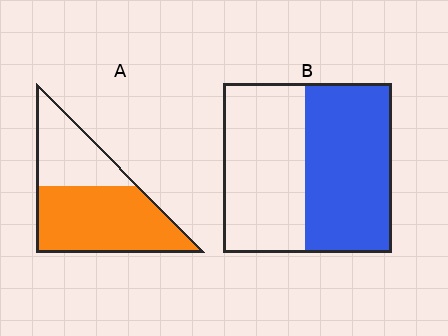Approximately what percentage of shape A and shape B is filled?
A is approximately 65% and B is approximately 50%.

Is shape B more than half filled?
Roughly half.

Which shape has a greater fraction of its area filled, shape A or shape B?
Shape A.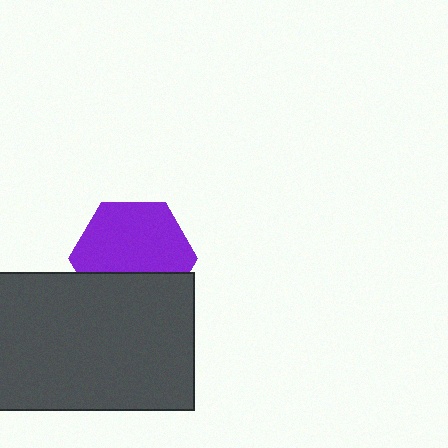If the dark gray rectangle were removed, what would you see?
You would see the complete purple hexagon.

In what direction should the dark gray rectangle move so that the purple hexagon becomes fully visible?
The dark gray rectangle should move down. That is the shortest direction to clear the overlap and leave the purple hexagon fully visible.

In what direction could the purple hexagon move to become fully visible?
The purple hexagon could move up. That would shift it out from behind the dark gray rectangle entirely.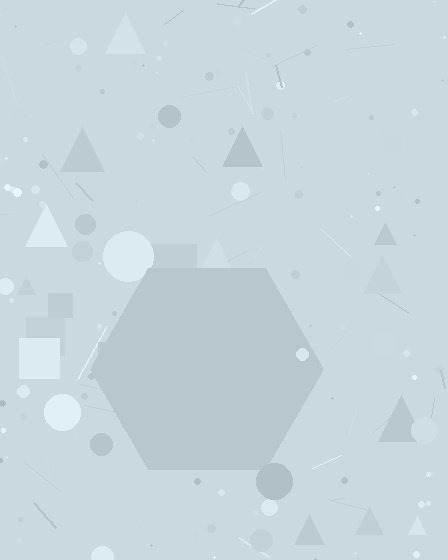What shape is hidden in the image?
A hexagon is hidden in the image.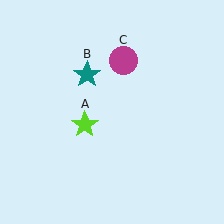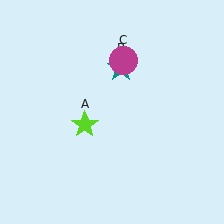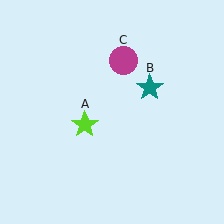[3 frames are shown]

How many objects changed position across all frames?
1 object changed position: teal star (object B).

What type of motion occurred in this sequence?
The teal star (object B) rotated clockwise around the center of the scene.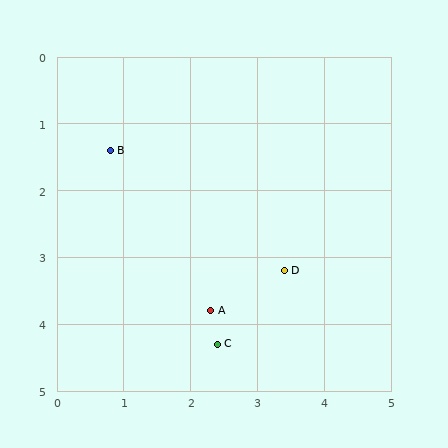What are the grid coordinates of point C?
Point C is at approximately (2.4, 4.3).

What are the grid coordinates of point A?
Point A is at approximately (2.3, 3.8).